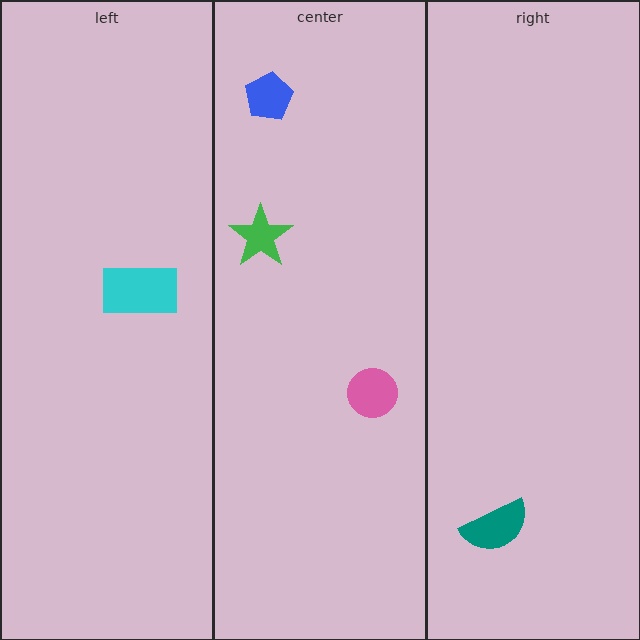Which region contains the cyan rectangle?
The left region.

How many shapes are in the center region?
3.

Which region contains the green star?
The center region.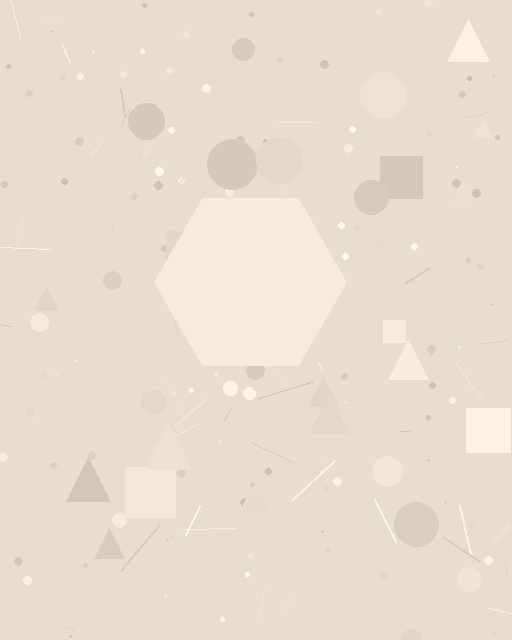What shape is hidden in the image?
A hexagon is hidden in the image.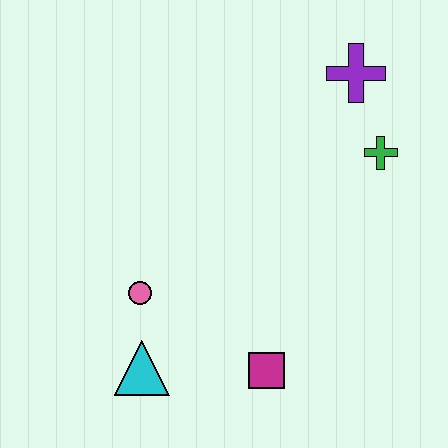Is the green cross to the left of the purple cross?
No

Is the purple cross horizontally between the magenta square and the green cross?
Yes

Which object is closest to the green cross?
The purple cross is closest to the green cross.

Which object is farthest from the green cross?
The cyan triangle is farthest from the green cross.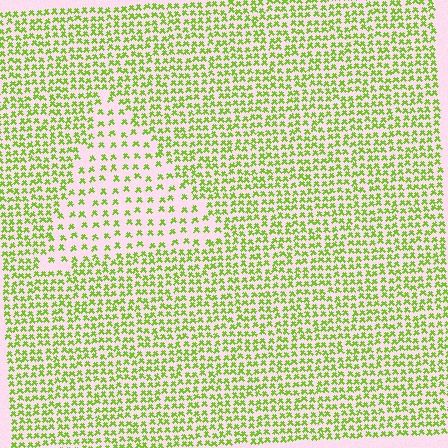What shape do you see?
I see a triangle.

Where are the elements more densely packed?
The elements are more densely packed outside the triangle boundary.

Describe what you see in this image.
The image contains small lime elements arranged at two different densities. A triangle-shaped region is visible where the elements are less densely packed than the surrounding area.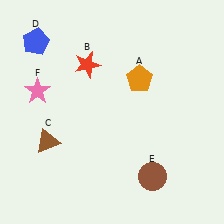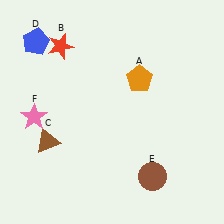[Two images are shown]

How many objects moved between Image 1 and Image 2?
2 objects moved between the two images.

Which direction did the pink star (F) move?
The pink star (F) moved down.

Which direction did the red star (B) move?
The red star (B) moved left.